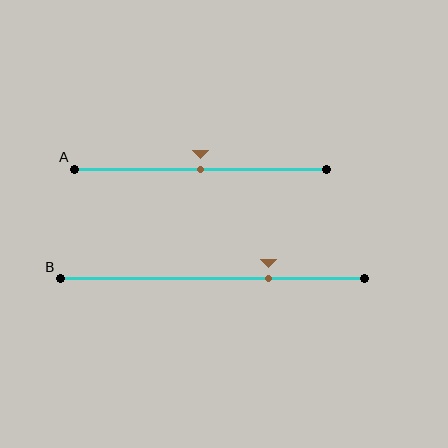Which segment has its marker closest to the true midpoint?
Segment A has its marker closest to the true midpoint.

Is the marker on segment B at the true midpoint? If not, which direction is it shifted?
No, the marker on segment B is shifted to the right by about 18% of the segment length.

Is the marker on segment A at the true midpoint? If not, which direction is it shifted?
Yes, the marker on segment A is at the true midpoint.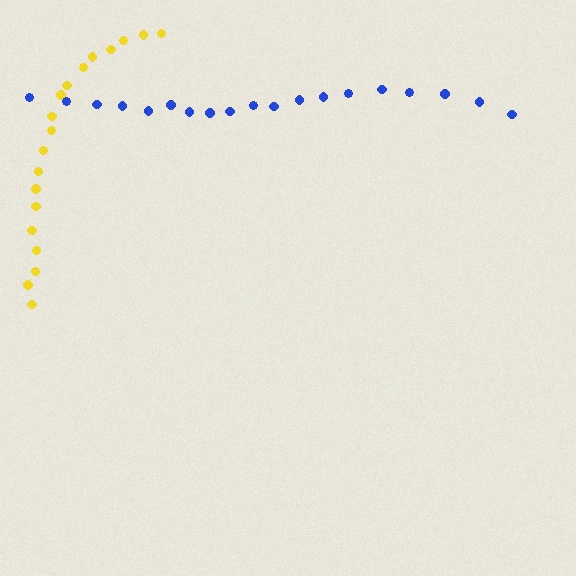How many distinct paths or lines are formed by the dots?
There are 2 distinct paths.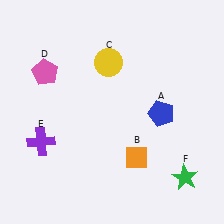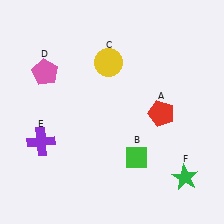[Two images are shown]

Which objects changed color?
A changed from blue to red. B changed from orange to green.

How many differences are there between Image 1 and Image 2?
There are 2 differences between the two images.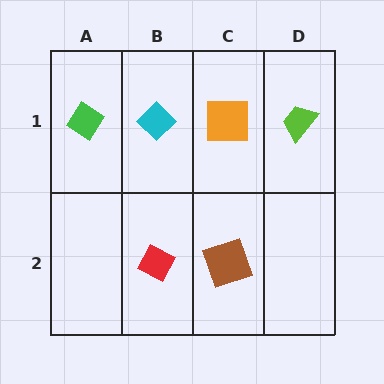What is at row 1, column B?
A cyan diamond.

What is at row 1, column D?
A lime trapezoid.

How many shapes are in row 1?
4 shapes.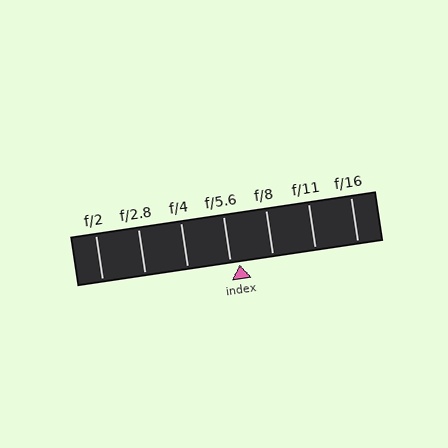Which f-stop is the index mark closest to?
The index mark is closest to f/5.6.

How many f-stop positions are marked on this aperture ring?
There are 7 f-stop positions marked.